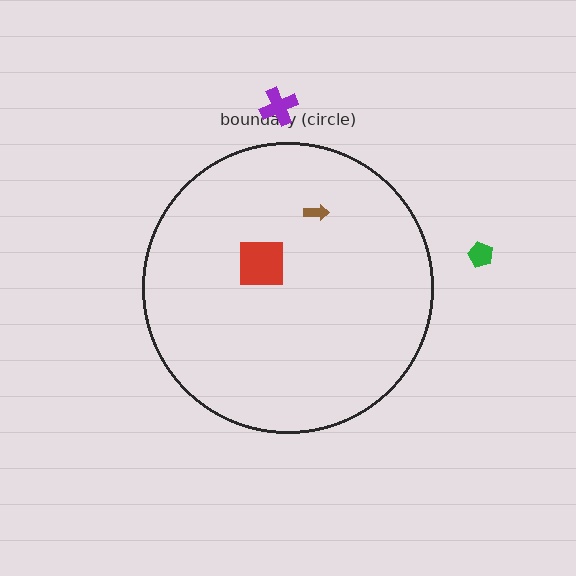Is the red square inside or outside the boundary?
Inside.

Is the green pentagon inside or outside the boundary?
Outside.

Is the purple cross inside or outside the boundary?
Outside.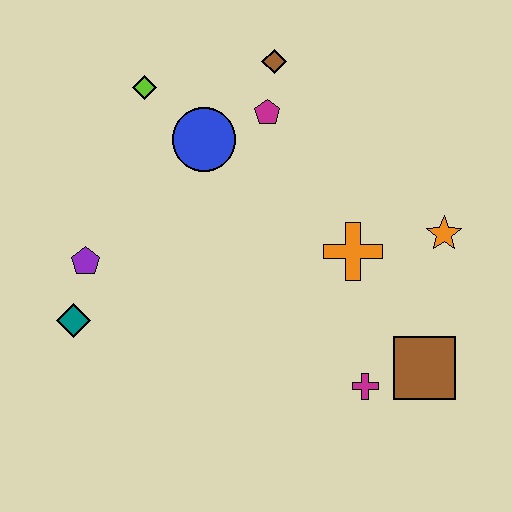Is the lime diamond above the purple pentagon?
Yes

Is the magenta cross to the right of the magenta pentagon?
Yes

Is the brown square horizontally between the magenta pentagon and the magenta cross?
No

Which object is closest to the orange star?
The orange cross is closest to the orange star.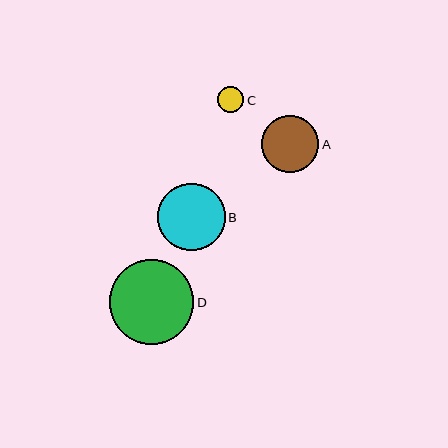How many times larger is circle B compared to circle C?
Circle B is approximately 2.6 times the size of circle C.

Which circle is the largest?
Circle D is the largest with a size of approximately 84 pixels.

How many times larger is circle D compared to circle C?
Circle D is approximately 3.2 times the size of circle C.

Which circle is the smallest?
Circle C is the smallest with a size of approximately 26 pixels.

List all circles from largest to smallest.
From largest to smallest: D, B, A, C.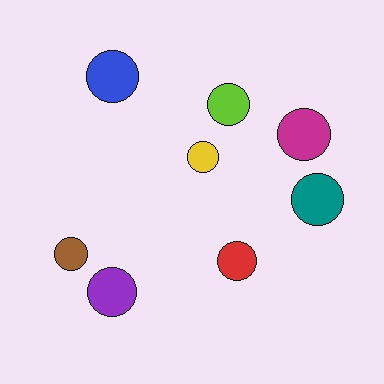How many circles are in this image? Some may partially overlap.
There are 8 circles.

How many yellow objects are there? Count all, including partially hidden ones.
There is 1 yellow object.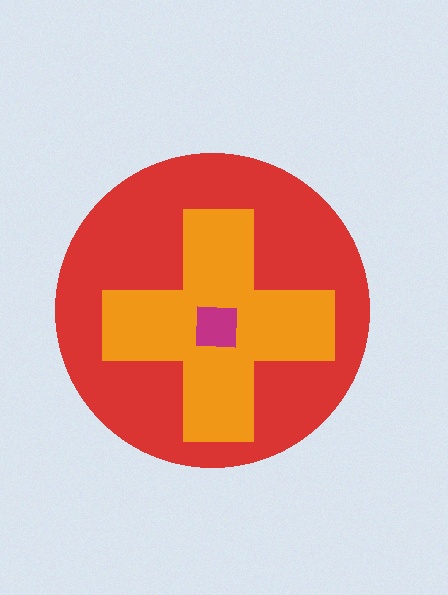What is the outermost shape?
The red circle.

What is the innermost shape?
The magenta square.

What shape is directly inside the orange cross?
The magenta square.